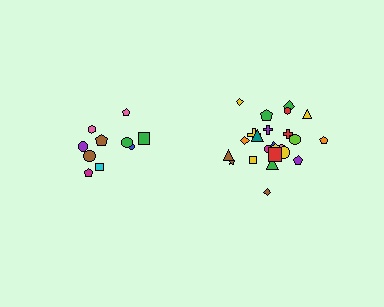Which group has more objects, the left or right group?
The right group.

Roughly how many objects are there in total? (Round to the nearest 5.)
Roughly 35 objects in total.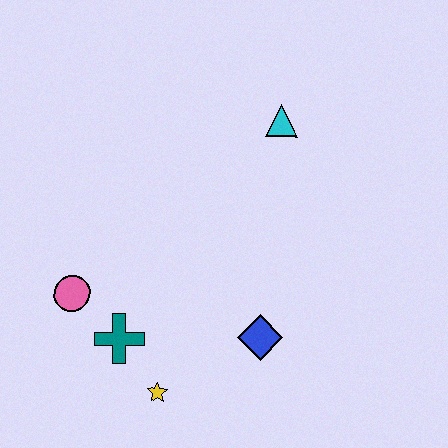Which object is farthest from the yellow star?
The cyan triangle is farthest from the yellow star.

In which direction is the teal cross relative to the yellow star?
The teal cross is above the yellow star.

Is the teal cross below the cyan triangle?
Yes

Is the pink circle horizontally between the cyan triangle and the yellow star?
No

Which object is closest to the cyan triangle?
The blue diamond is closest to the cyan triangle.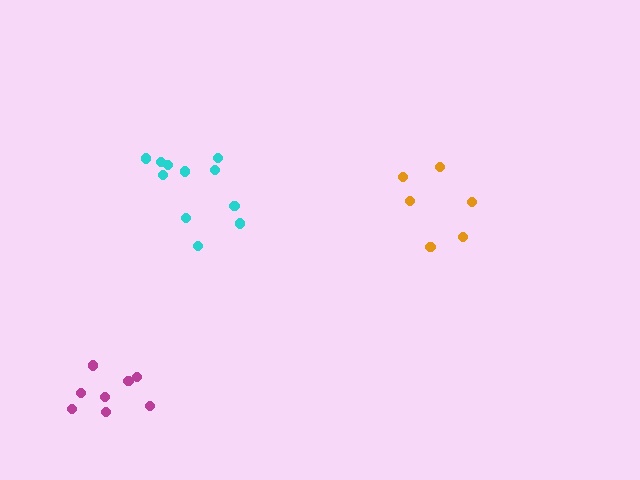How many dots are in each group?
Group 1: 6 dots, Group 2: 11 dots, Group 3: 8 dots (25 total).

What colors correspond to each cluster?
The clusters are colored: orange, cyan, magenta.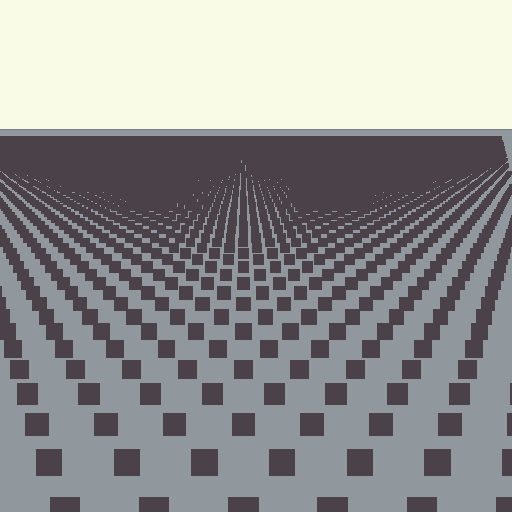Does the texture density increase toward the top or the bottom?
Density increases toward the top.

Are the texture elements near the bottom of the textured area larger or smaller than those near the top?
Larger. Near the bottom, elements are closer to the viewer and appear at a bigger on-screen size.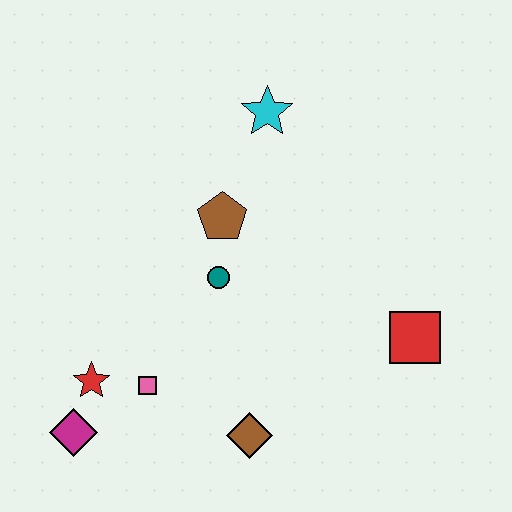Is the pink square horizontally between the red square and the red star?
Yes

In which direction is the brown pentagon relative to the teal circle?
The brown pentagon is above the teal circle.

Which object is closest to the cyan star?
The brown pentagon is closest to the cyan star.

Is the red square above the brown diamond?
Yes